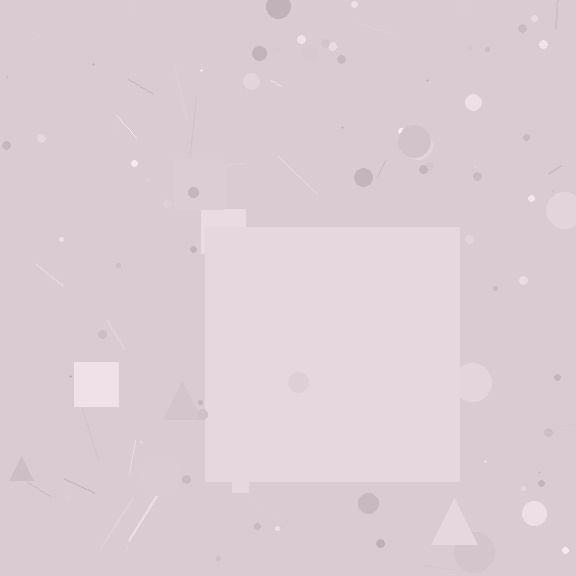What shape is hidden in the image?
A square is hidden in the image.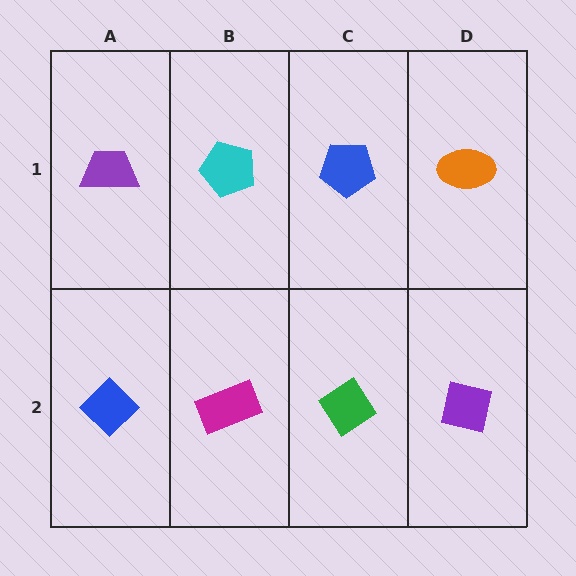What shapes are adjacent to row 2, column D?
An orange ellipse (row 1, column D), a green diamond (row 2, column C).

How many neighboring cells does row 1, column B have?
3.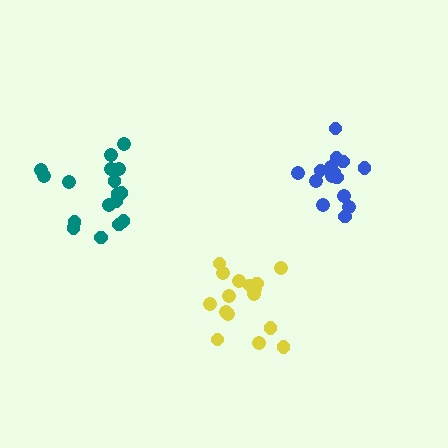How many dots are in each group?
Group 1: 16 dots, Group 2: 15 dots, Group 3: 17 dots (48 total).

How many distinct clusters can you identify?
There are 3 distinct clusters.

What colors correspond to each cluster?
The clusters are colored: yellow, blue, teal.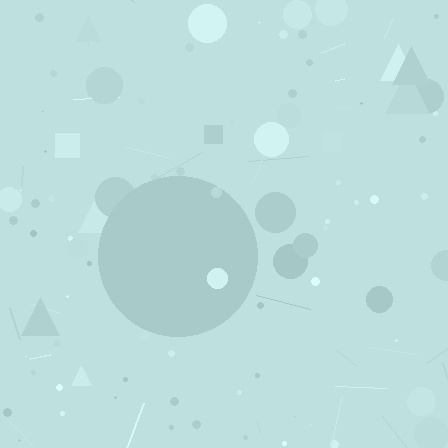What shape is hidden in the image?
A circle is hidden in the image.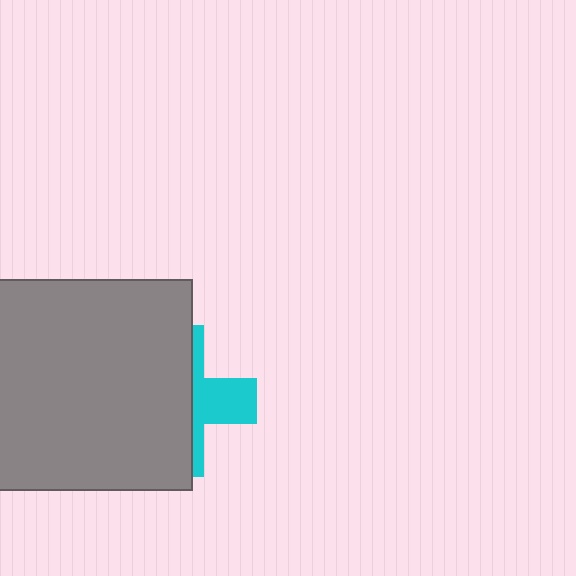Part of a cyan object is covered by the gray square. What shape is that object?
It is a cross.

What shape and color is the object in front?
The object in front is a gray square.